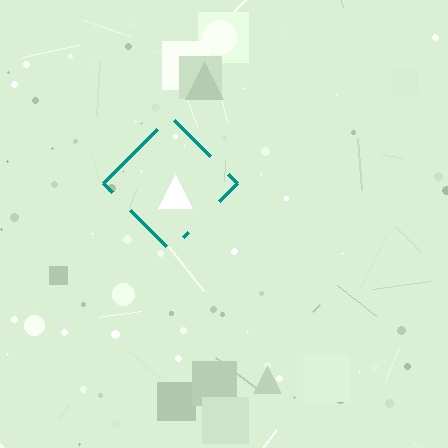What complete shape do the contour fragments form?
The contour fragments form a diamond.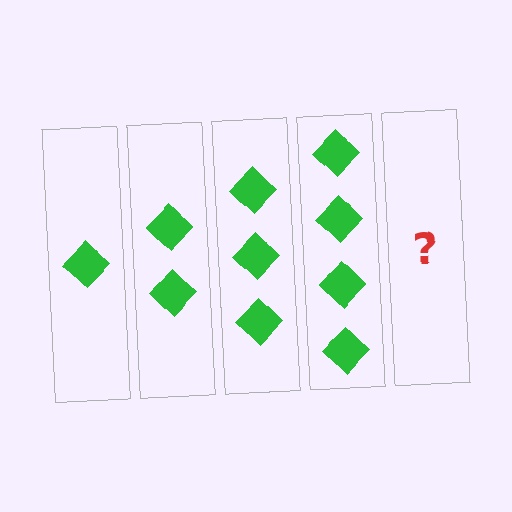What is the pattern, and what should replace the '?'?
The pattern is that each step adds one more diamond. The '?' should be 5 diamonds.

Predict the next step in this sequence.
The next step is 5 diamonds.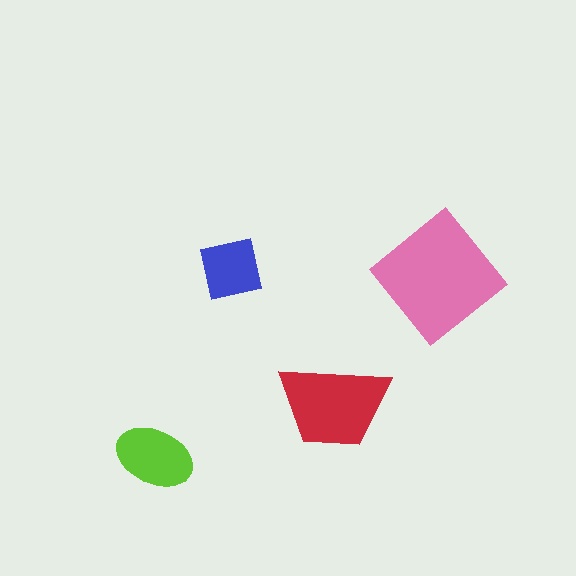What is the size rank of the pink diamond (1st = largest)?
1st.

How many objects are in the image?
There are 4 objects in the image.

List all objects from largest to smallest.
The pink diamond, the red trapezoid, the lime ellipse, the blue square.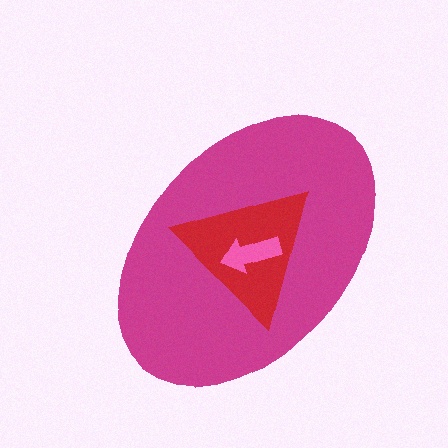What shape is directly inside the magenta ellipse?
The red triangle.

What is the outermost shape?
The magenta ellipse.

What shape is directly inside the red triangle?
The pink arrow.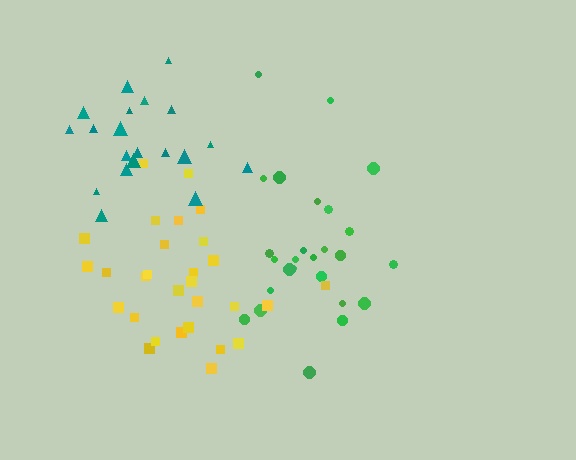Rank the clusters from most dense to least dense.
yellow, green, teal.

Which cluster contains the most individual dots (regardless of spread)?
Yellow (29).